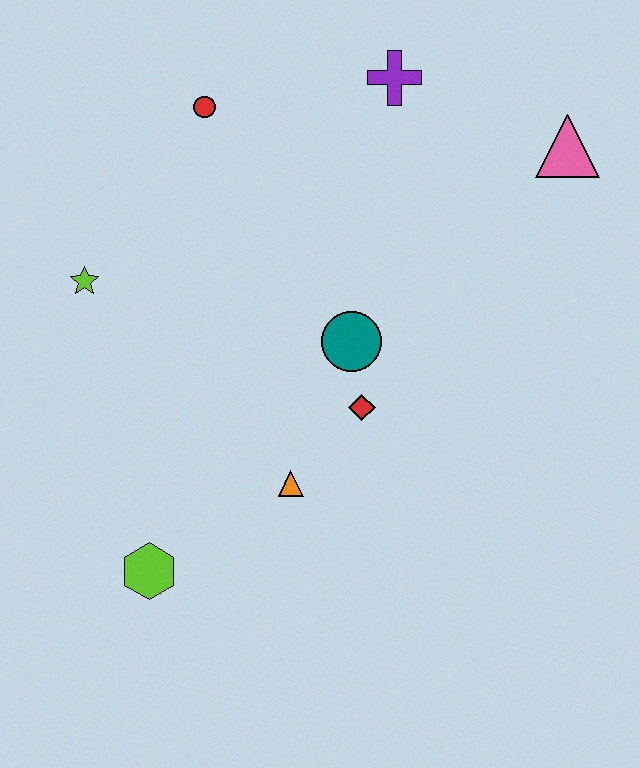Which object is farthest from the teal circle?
The lime hexagon is farthest from the teal circle.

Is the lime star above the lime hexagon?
Yes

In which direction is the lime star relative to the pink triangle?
The lime star is to the left of the pink triangle.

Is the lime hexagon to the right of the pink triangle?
No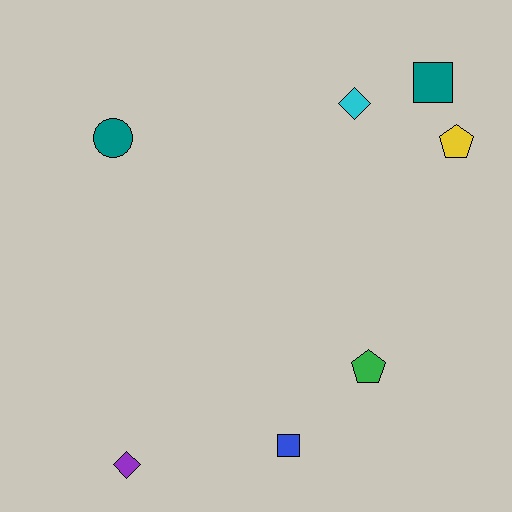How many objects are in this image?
There are 7 objects.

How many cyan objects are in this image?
There is 1 cyan object.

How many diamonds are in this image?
There are 2 diamonds.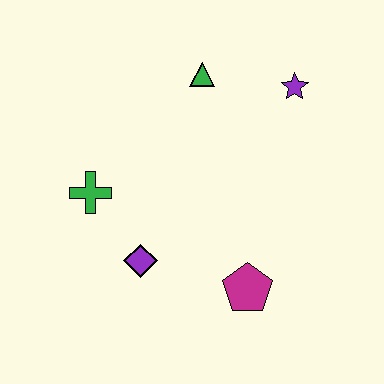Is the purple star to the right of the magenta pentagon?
Yes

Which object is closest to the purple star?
The green triangle is closest to the purple star.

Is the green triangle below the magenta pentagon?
No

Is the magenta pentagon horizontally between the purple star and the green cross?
Yes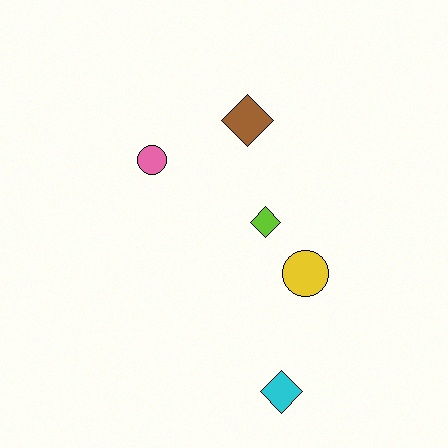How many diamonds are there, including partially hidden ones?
There are 3 diamonds.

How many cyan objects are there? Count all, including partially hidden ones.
There is 1 cyan object.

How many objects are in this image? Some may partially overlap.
There are 5 objects.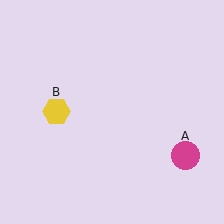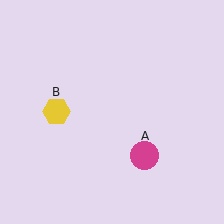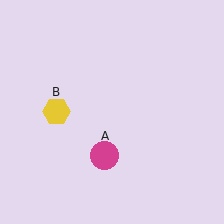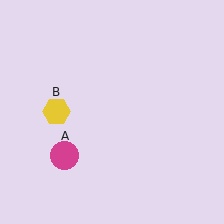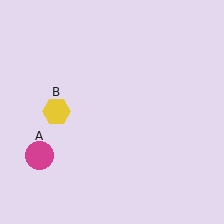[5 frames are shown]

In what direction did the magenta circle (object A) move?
The magenta circle (object A) moved left.